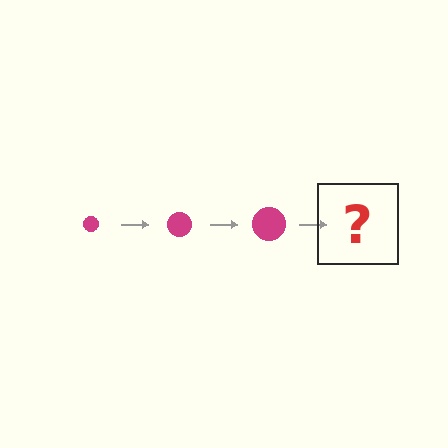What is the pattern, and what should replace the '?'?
The pattern is that the circle gets progressively larger each step. The '?' should be a magenta circle, larger than the previous one.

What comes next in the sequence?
The next element should be a magenta circle, larger than the previous one.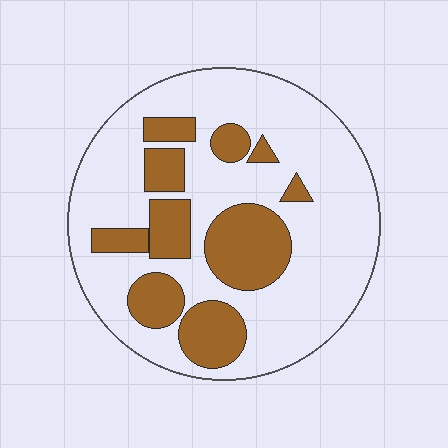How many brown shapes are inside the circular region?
10.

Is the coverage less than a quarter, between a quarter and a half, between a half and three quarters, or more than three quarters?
Between a quarter and a half.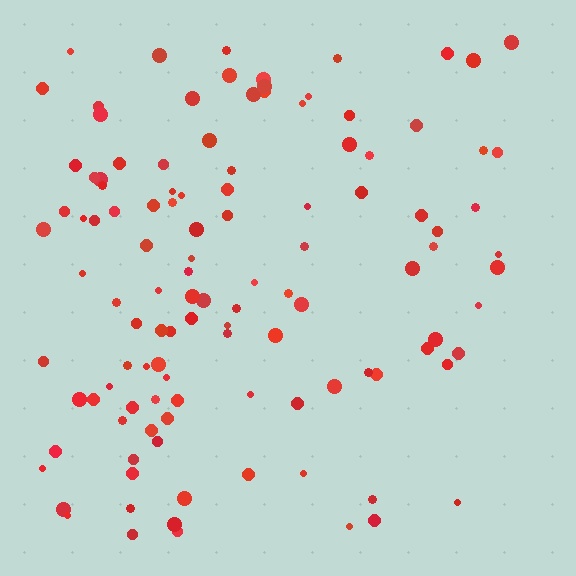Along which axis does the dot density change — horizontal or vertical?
Horizontal.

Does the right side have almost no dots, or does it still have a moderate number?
Still a moderate number, just noticeably fewer than the left.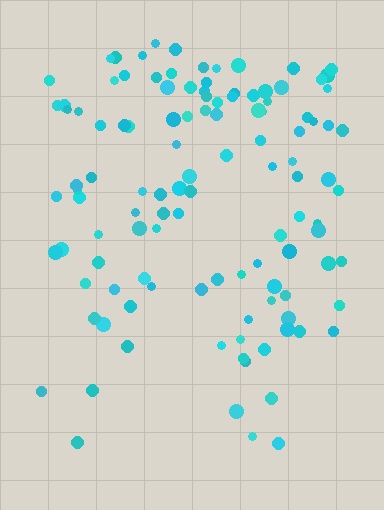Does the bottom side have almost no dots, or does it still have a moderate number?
Still a moderate number, just noticeably fewer than the top.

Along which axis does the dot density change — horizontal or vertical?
Vertical.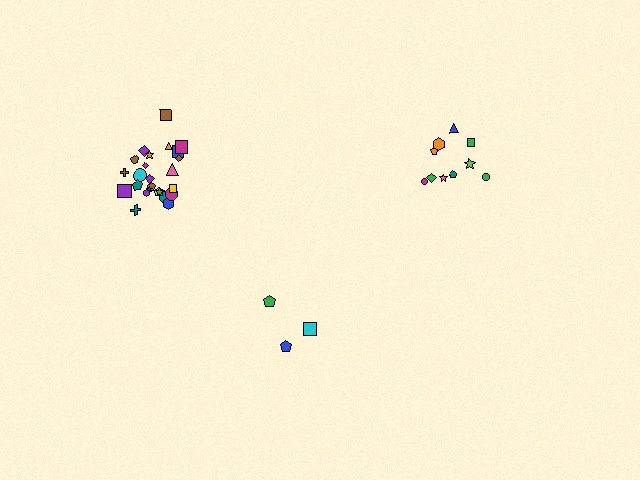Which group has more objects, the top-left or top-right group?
The top-left group.